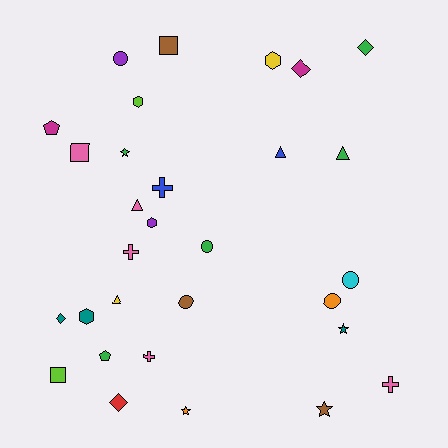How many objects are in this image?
There are 30 objects.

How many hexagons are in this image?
There are 4 hexagons.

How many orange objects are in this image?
There are 2 orange objects.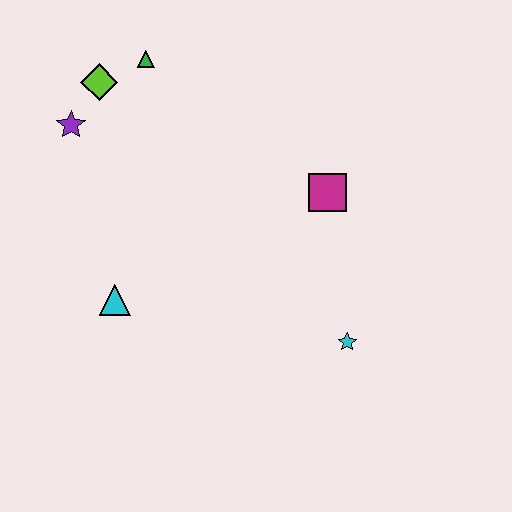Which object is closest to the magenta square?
The cyan star is closest to the magenta square.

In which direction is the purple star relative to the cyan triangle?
The purple star is above the cyan triangle.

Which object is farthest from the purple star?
The cyan star is farthest from the purple star.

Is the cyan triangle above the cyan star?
Yes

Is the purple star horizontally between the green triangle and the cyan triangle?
No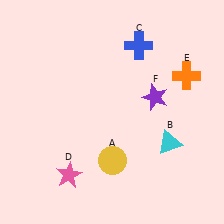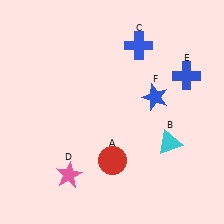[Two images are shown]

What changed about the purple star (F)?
In Image 1, F is purple. In Image 2, it changed to blue.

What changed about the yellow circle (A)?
In Image 1, A is yellow. In Image 2, it changed to red.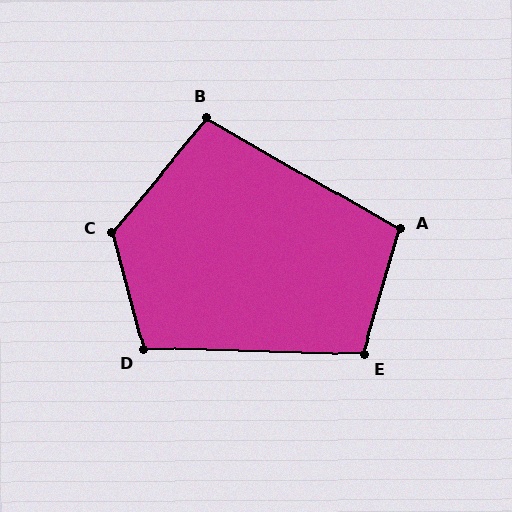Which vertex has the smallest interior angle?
B, at approximately 100 degrees.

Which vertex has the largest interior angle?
C, at approximately 125 degrees.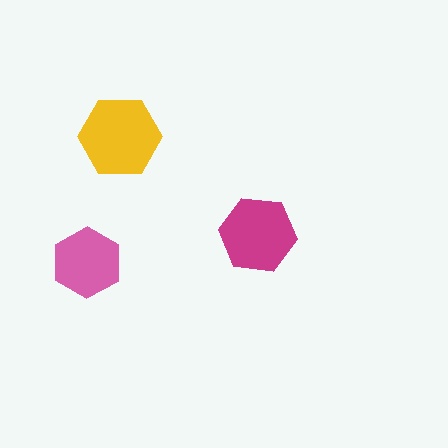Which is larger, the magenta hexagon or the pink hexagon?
The magenta one.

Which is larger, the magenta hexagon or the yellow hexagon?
The yellow one.